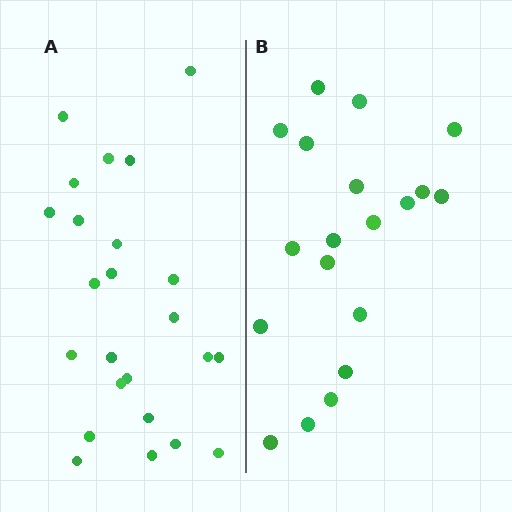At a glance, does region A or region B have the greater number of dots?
Region A (the left region) has more dots.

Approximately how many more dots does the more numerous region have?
Region A has about 5 more dots than region B.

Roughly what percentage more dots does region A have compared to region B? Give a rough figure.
About 25% more.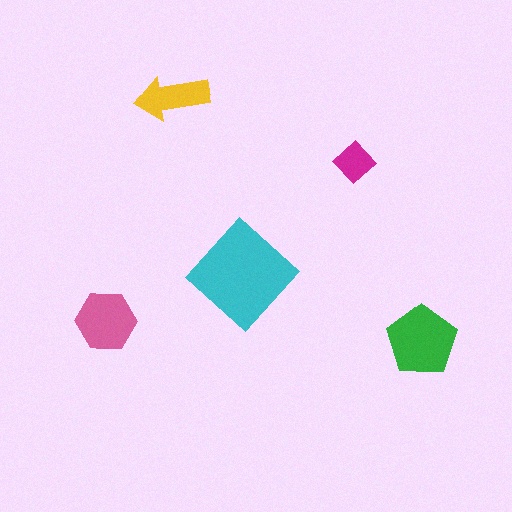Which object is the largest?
The cyan diamond.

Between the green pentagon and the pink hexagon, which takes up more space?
The green pentagon.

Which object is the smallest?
The magenta diamond.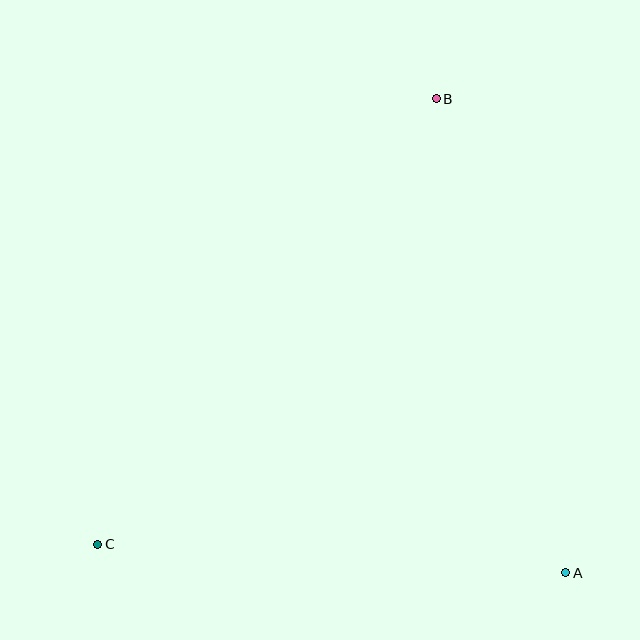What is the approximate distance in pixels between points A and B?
The distance between A and B is approximately 492 pixels.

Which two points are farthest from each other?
Points B and C are farthest from each other.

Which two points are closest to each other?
Points A and C are closest to each other.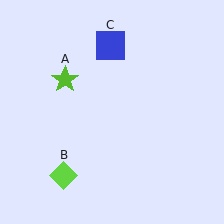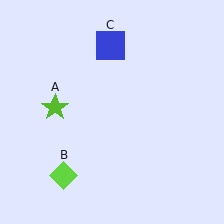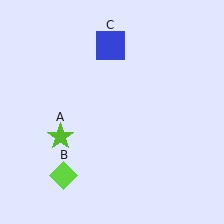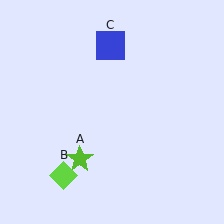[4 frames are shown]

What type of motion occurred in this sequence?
The lime star (object A) rotated counterclockwise around the center of the scene.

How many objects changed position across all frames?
1 object changed position: lime star (object A).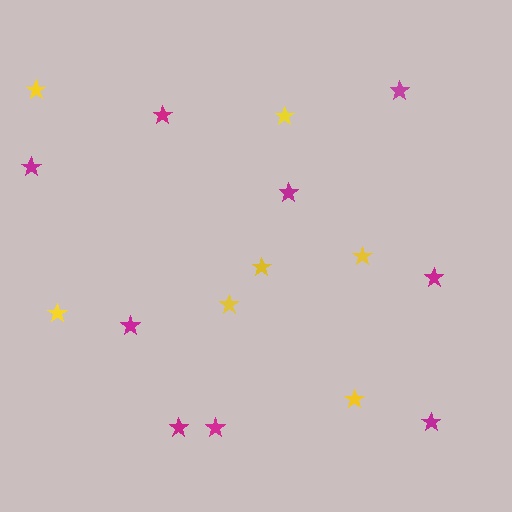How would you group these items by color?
There are 2 groups: one group of yellow stars (7) and one group of magenta stars (9).